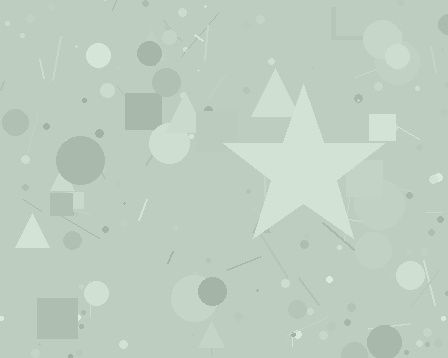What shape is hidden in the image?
A star is hidden in the image.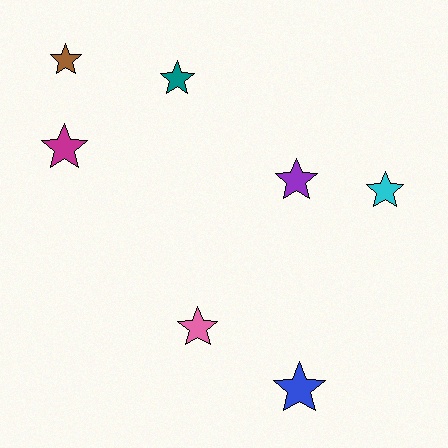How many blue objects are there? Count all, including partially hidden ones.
There is 1 blue object.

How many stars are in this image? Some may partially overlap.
There are 7 stars.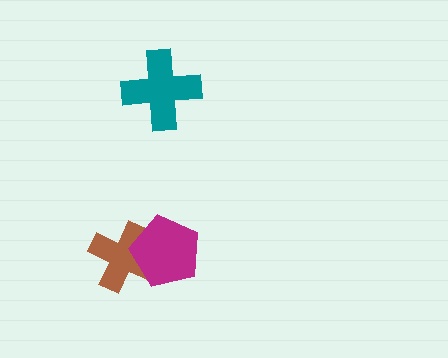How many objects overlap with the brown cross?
1 object overlaps with the brown cross.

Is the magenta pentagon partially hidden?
No, no other shape covers it.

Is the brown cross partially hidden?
Yes, it is partially covered by another shape.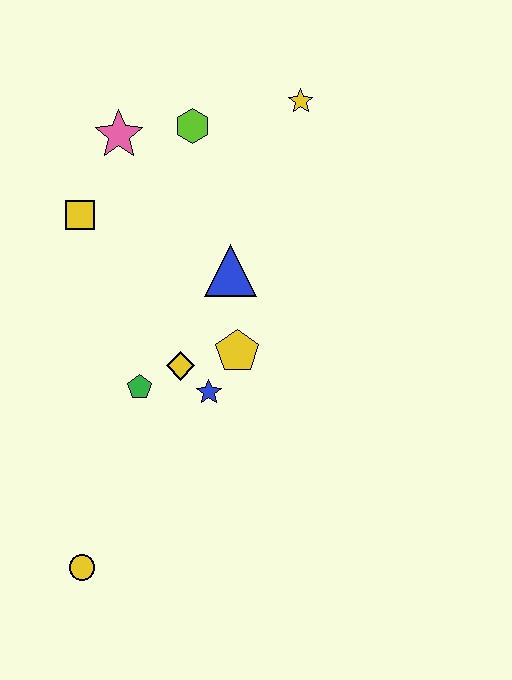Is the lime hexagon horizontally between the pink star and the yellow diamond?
No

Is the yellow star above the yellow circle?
Yes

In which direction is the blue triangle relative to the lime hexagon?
The blue triangle is below the lime hexagon.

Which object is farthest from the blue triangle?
The yellow circle is farthest from the blue triangle.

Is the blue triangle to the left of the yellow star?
Yes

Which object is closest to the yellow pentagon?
The blue star is closest to the yellow pentagon.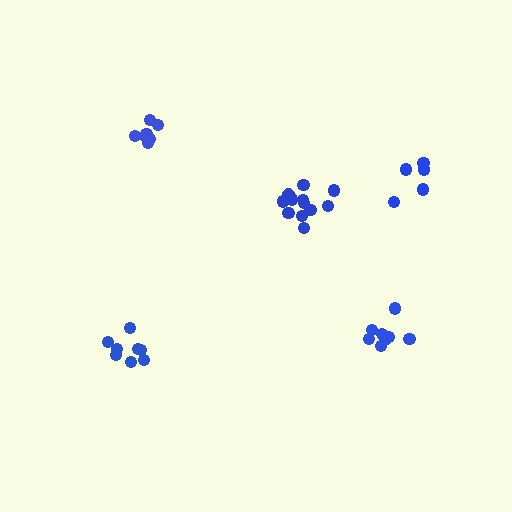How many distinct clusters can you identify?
There are 5 distinct clusters.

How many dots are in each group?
Group 1: 8 dots, Group 2: 6 dots, Group 3: 12 dots, Group 4: 7 dots, Group 5: 9 dots (42 total).